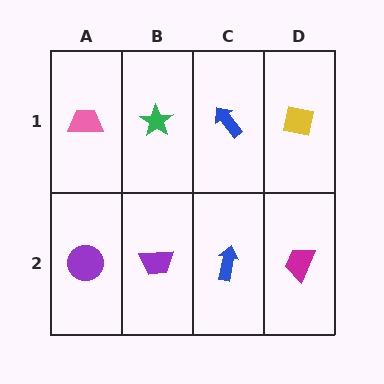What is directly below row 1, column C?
A blue arrow.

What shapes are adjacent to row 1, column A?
A purple circle (row 2, column A), a green star (row 1, column B).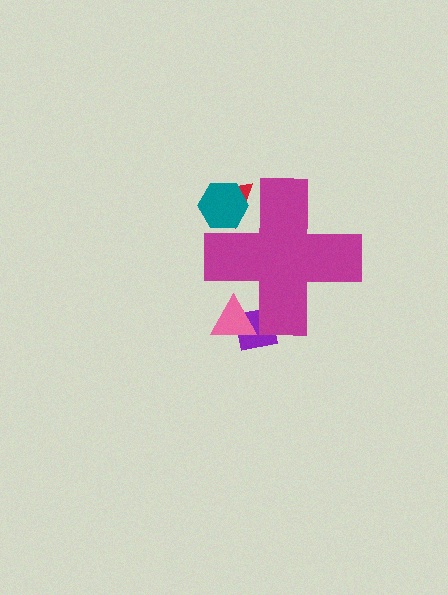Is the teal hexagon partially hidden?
Yes, the teal hexagon is partially hidden behind the magenta cross.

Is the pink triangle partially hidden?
Yes, the pink triangle is partially hidden behind the magenta cross.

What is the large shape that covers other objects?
A magenta cross.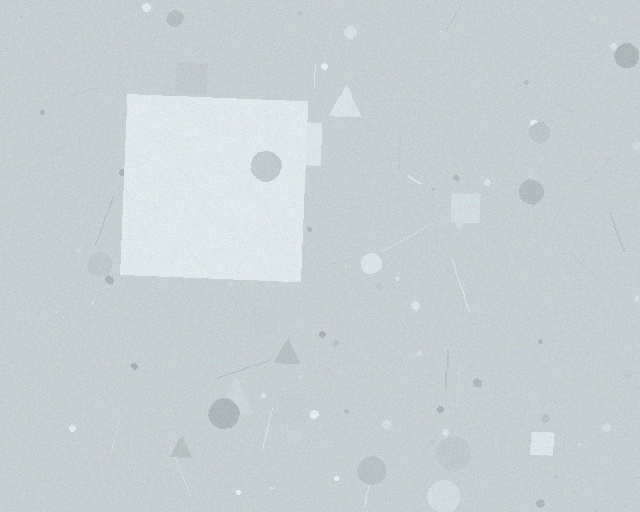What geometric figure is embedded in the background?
A square is embedded in the background.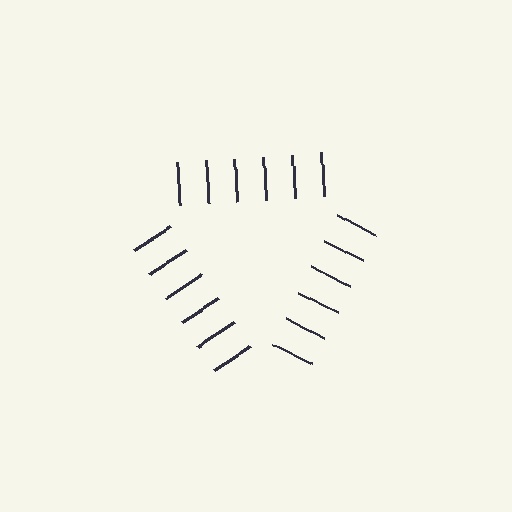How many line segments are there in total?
18 — 6 along each of the 3 edges.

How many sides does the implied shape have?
3 sides — the line-ends trace a triangle.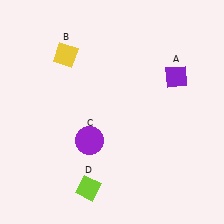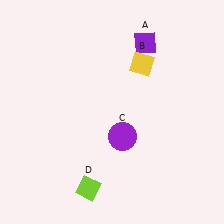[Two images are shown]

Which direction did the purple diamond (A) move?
The purple diamond (A) moved up.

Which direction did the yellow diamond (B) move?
The yellow diamond (B) moved right.